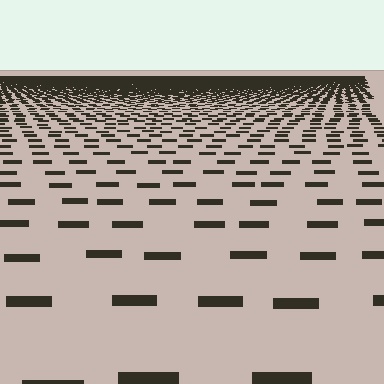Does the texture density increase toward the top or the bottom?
Density increases toward the top.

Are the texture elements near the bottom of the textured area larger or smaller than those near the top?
Larger. Near the bottom, elements are closer to the viewer and appear at a bigger on-screen size.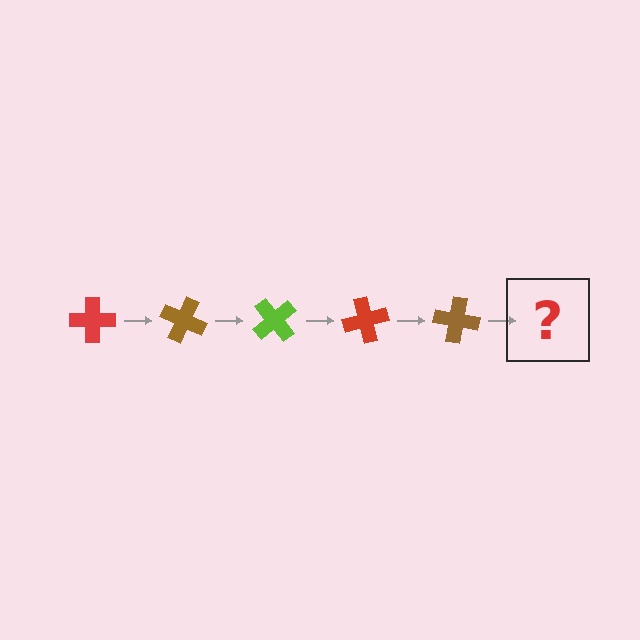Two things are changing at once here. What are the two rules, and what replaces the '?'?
The two rules are that it rotates 25 degrees each step and the color cycles through red, brown, and lime. The '?' should be a lime cross, rotated 125 degrees from the start.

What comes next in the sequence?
The next element should be a lime cross, rotated 125 degrees from the start.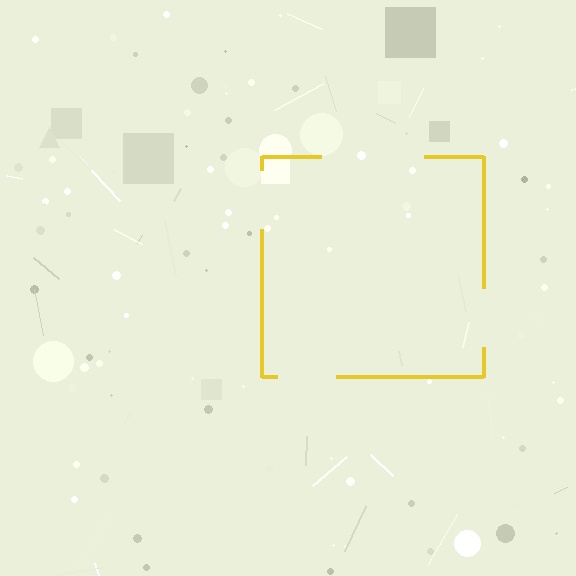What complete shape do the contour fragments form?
The contour fragments form a square.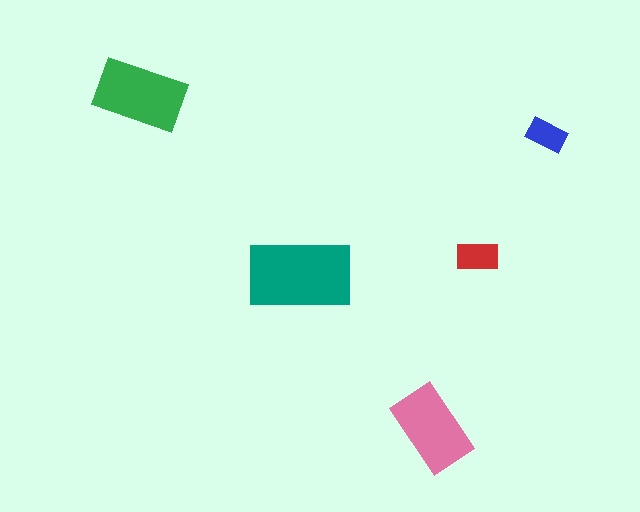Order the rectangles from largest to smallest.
the teal one, the green one, the pink one, the red one, the blue one.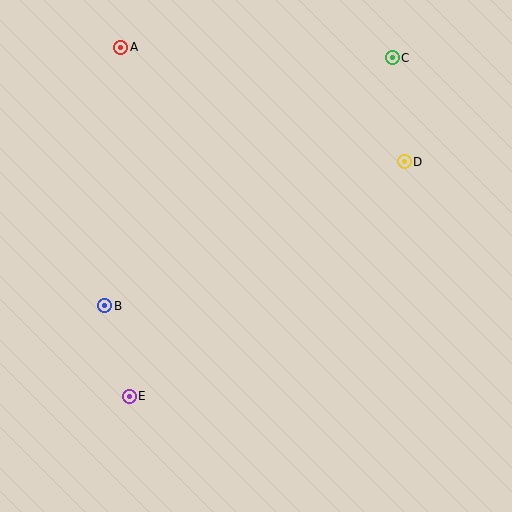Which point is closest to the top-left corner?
Point A is closest to the top-left corner.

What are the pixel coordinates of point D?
Point D is at (404, 162).